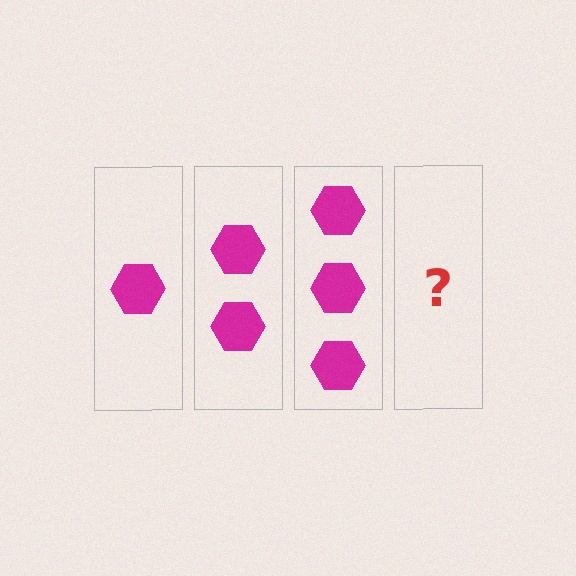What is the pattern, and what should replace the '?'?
The pattern is that each step adds one more hexagon. The '?' should be 4 hexagons.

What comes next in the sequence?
The next element should be 4 hexagons.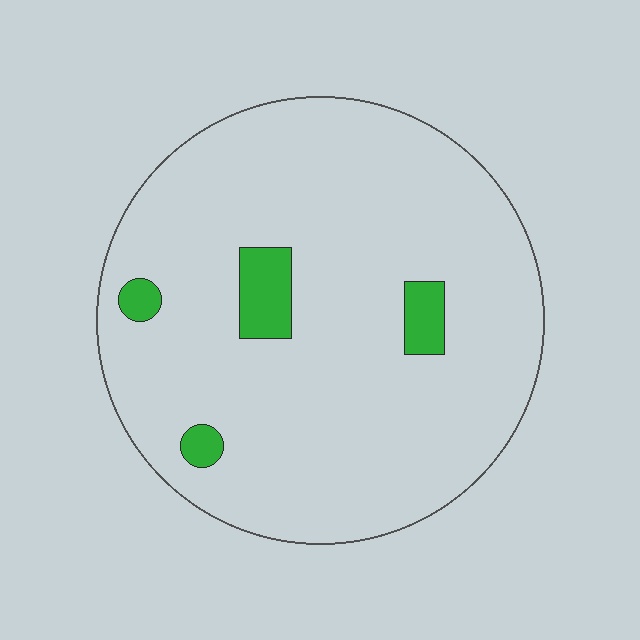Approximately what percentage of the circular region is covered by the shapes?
Approximately 5%.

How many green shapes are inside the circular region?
4.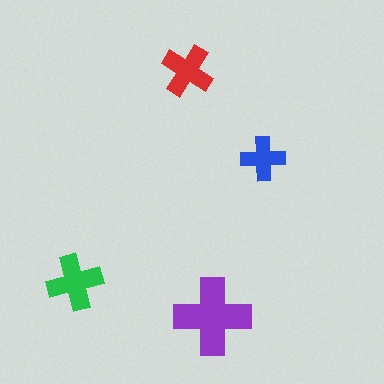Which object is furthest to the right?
The blue cross is rightmost.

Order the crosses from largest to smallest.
the purple one, the green one, the red one, the blue one.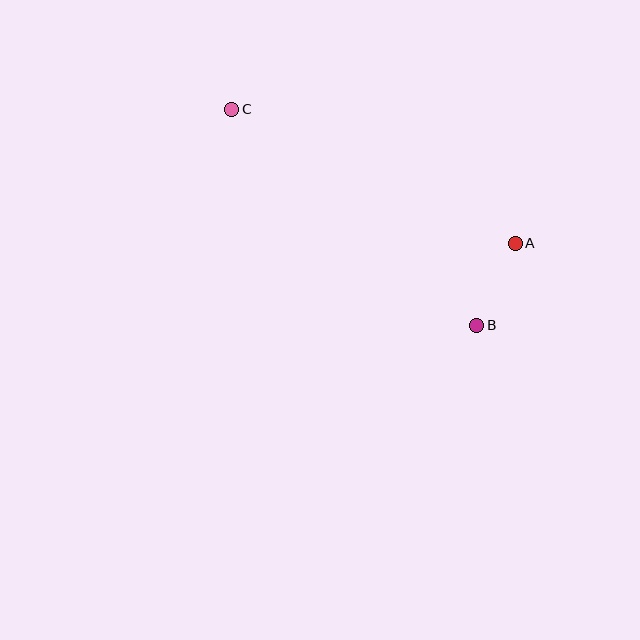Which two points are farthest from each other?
Points B and C are farthest from each other.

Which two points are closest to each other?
Points A and B are closest to each other.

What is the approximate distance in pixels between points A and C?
The distance between A and C is approximately 313 pixels.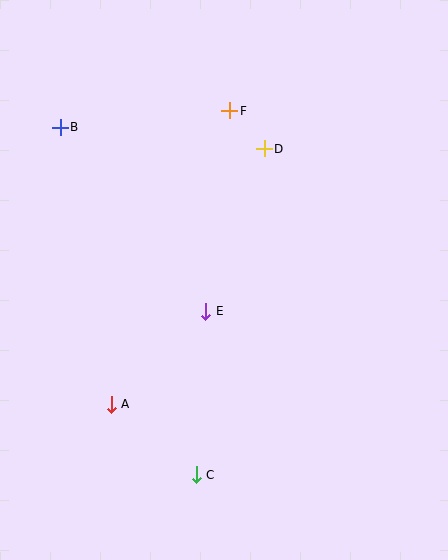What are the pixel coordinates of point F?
Point F is at (230, 111).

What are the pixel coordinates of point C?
Point C is at (196, 475).